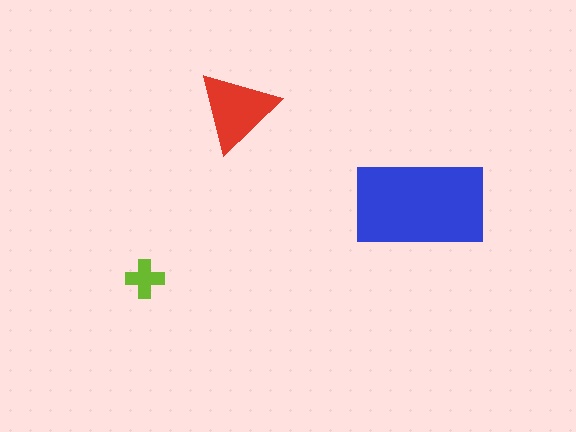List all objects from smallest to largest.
The lime cross, the red triangle, the blue rectangle.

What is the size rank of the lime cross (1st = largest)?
3rd.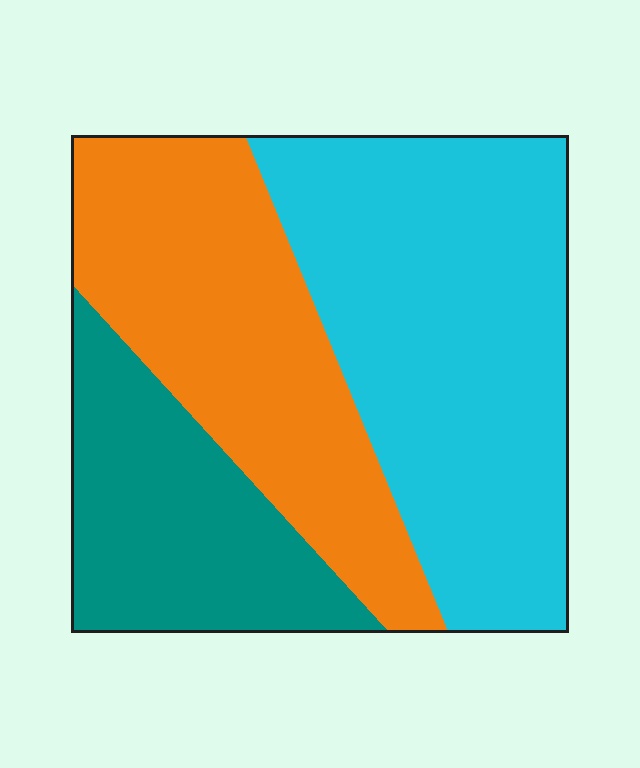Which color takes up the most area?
Cyan, at roughly 45%.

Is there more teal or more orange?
Orange.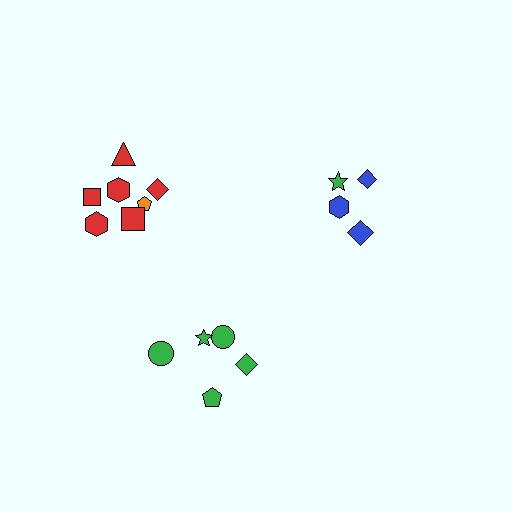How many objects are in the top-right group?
There are 4 objects.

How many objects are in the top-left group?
There are 7 objects.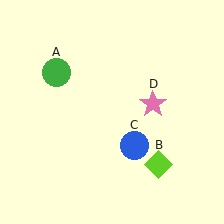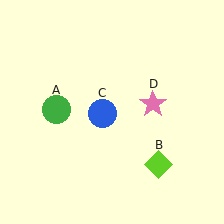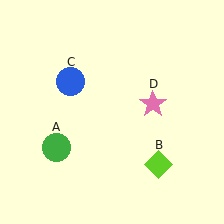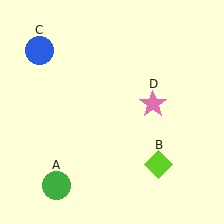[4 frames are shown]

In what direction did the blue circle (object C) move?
The blue circle (object C) moved up and to the left.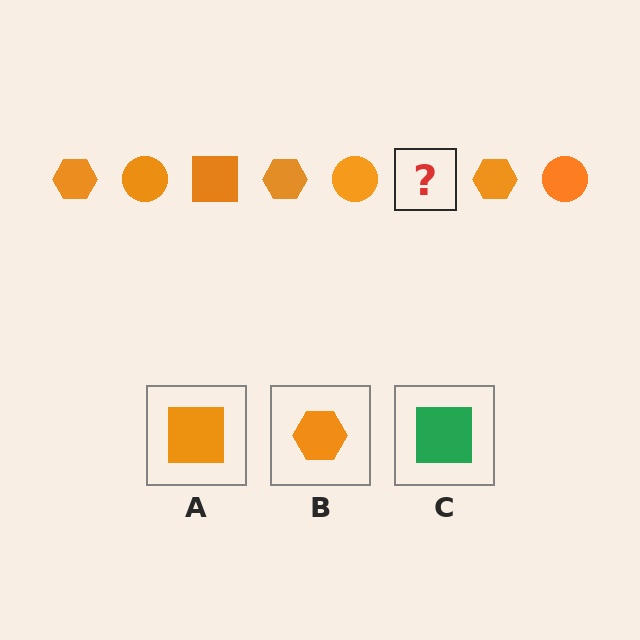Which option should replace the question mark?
Option A.